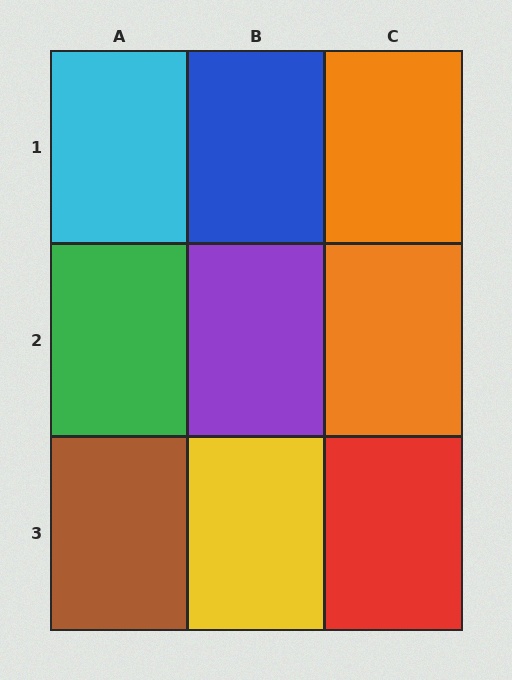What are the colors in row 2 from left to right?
Green, purple, orange.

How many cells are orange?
2 cells are orange.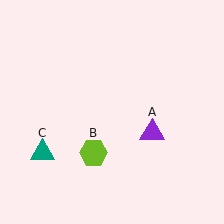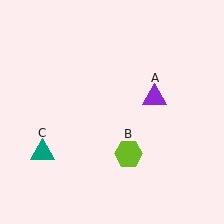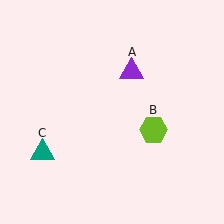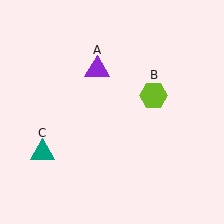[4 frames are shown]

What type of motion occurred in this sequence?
The purple triangle (object A), lime hexagon (object B) rotated counterclockwise around the center of the scene.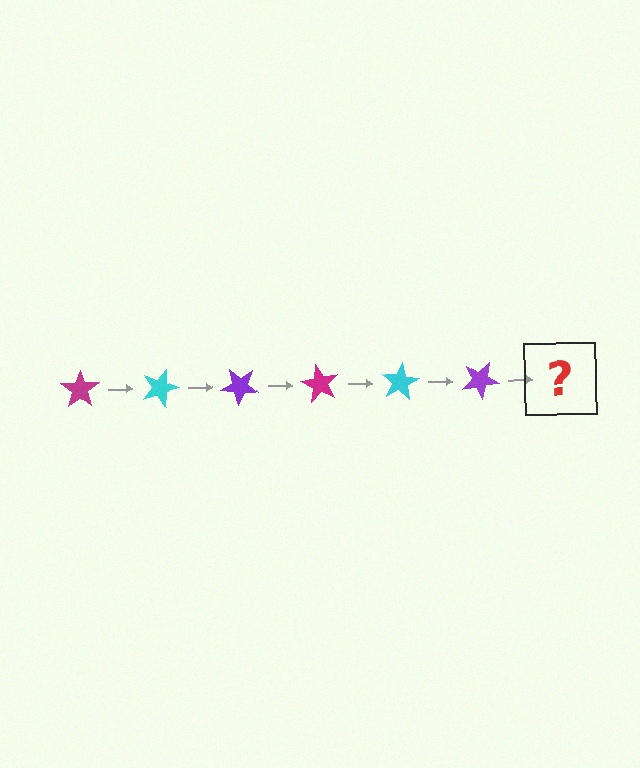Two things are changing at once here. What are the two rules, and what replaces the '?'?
The two rules are that it rotates 20 degrees each step and the color cycles through magenta, cyan, and purple. The '?' should be a magenta star, rotated 120 degrees from the start.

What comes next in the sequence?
The next element should be a magenta star, rotated 120 degrees from the start.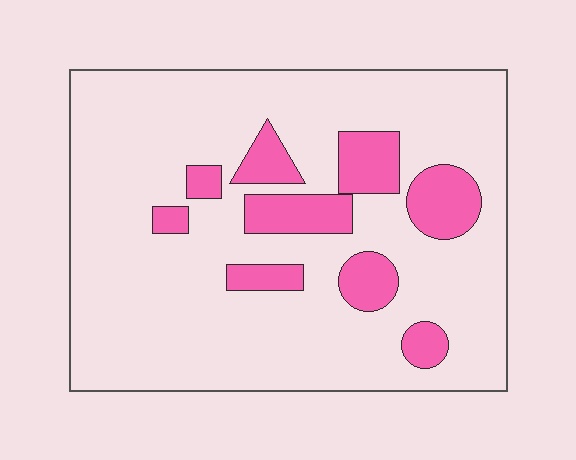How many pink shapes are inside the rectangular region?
9.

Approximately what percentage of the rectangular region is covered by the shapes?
Approximately 15%.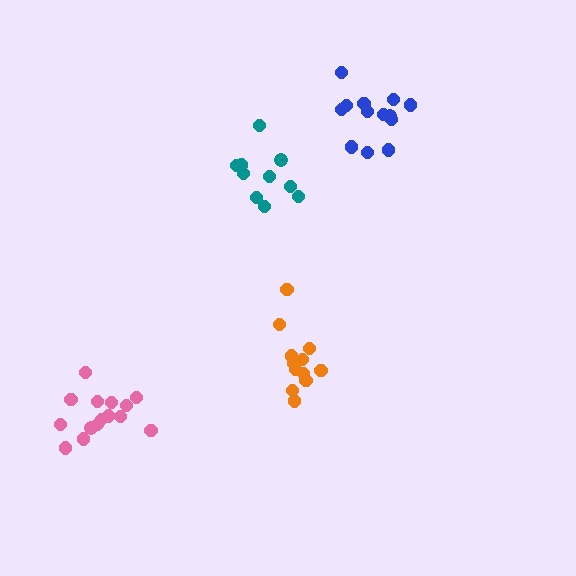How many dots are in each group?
Group 1: 15 dots, Group 2: 13 dots, Group 3: 13 dots, Group 4: 10 dots (51 total).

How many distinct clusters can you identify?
There are 4 distinct clusters.